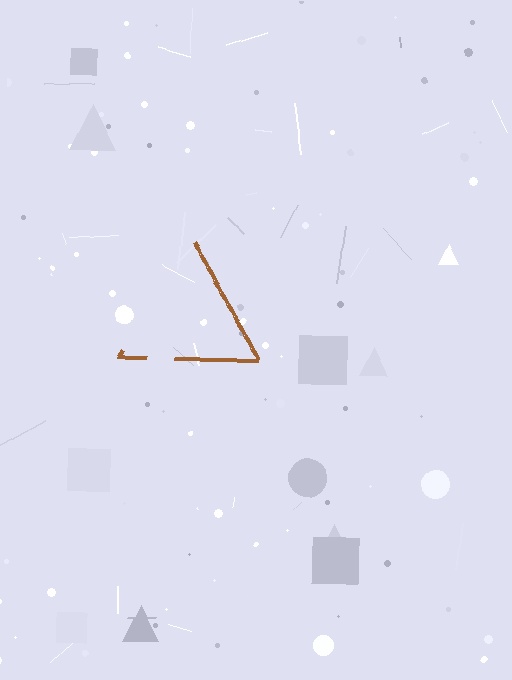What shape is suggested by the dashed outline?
The dashed outline suggests a triangle.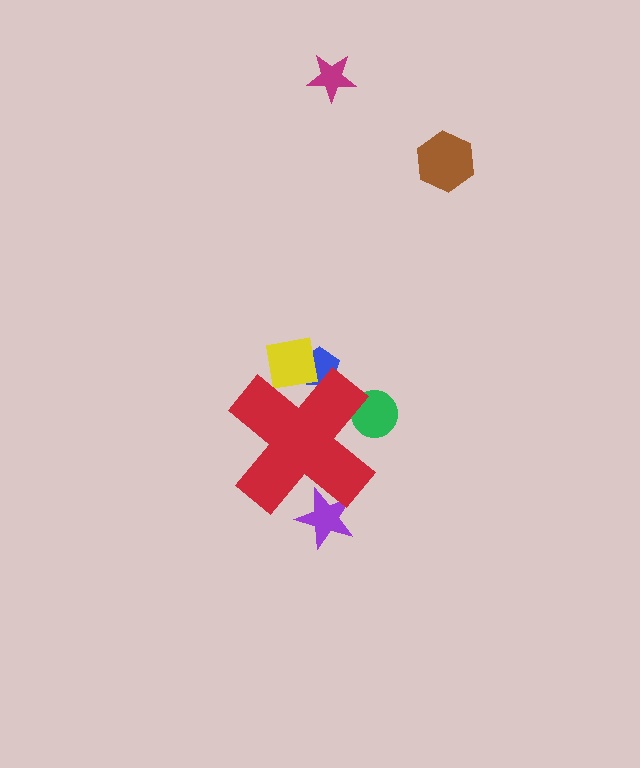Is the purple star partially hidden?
Yes, the purple star is partially hidden behind the red cross.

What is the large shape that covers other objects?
A red cross.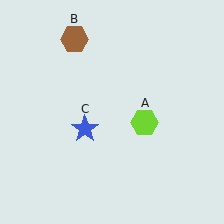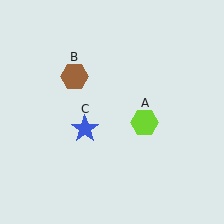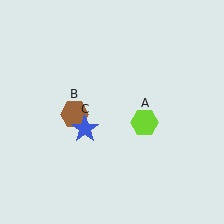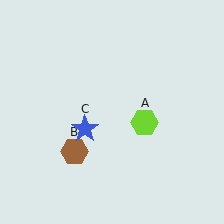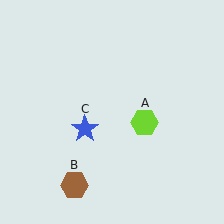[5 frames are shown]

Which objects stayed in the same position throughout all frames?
Lime hexagon (object A) and blue star (object C) remained stationary.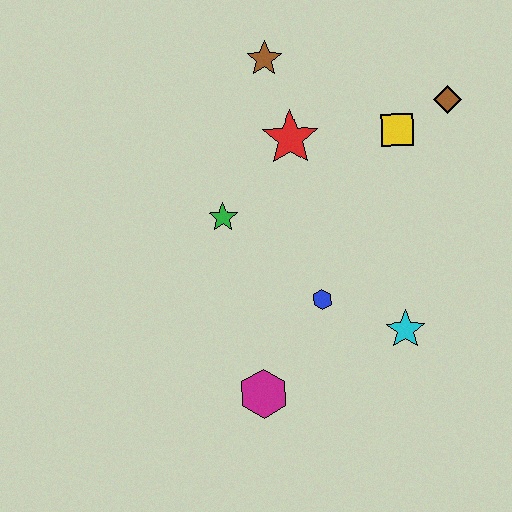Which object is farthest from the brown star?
The magenta hexagon is farthest from the brown star.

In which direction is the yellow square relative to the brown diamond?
The yellow square is to the left of the brown diamond.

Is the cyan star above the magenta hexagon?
Yes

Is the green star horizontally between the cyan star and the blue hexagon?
No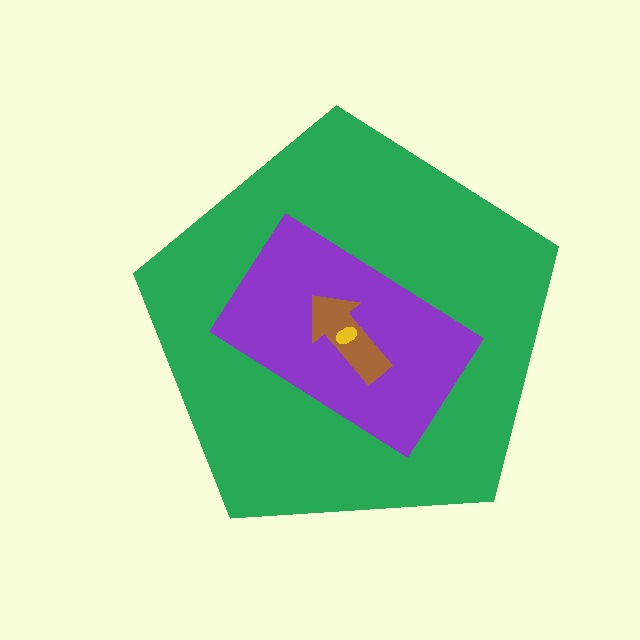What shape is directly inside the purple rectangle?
The brown arrow.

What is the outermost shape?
The green pentagon.